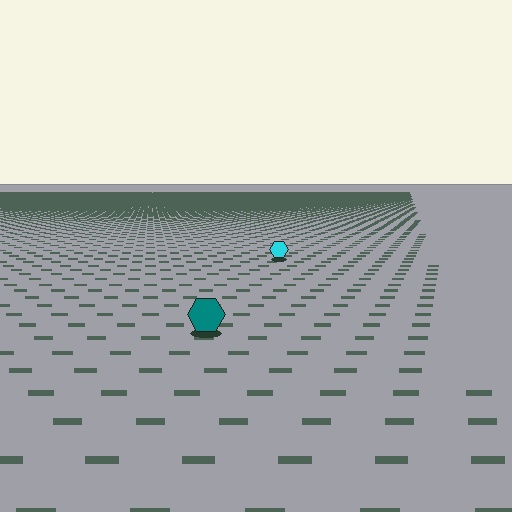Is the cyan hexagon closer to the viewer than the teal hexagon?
No. The teal hexagon is closer — you can tell from the texture gradient: the ground texture is coarser near it.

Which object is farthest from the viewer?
The cyan hexagon is farthest from the viewer. It appears smaller and the ground texture around it is denser.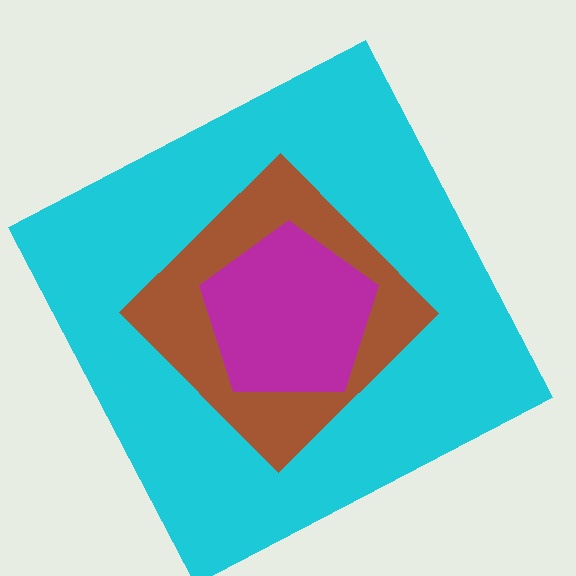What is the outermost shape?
The cyan square.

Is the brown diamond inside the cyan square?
Yes.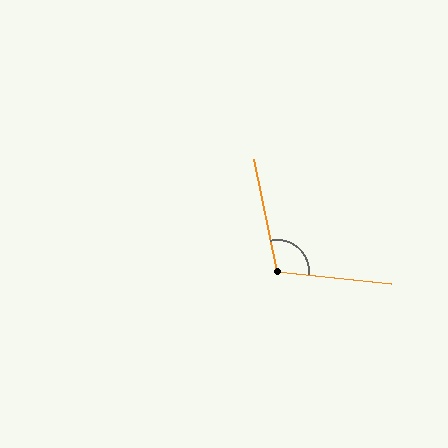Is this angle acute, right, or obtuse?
It is obtuse.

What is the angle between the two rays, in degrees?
Approximately 108 degrees.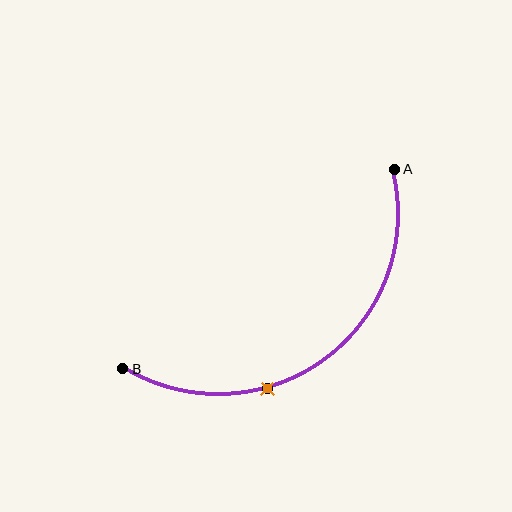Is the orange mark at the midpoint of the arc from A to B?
No. The orange mark lies on the arc but is closer to endpoint B. The arc midpoint would be at the point on the curve equidistant along the arc from both A and B.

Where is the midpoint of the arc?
The arc midpoint is the point on the curve farthest from the straight line joining A and B. It sits below and to the right of that line.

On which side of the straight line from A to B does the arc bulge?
The arc bulges below and to the right of the straight line connecting A and B.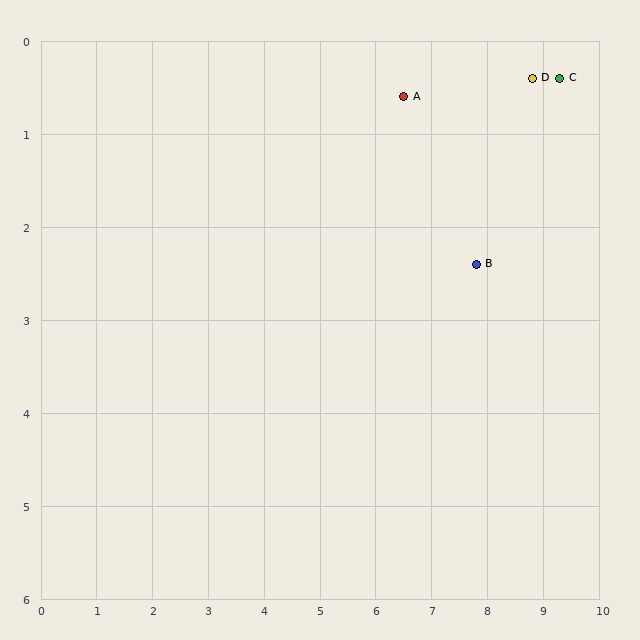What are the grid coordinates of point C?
Point C is at approximately (9.3, 0.4).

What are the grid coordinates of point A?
Point A is at approximately (6.5, 0.6).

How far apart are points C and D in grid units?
Points C and D are about 0.5 grid units apart.